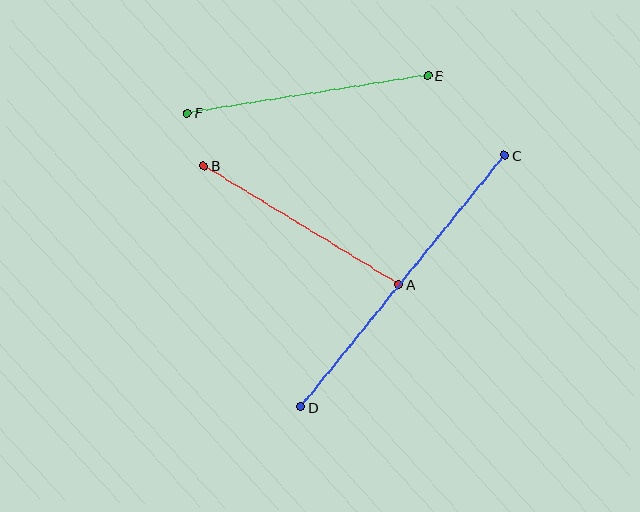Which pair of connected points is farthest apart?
Points C and D are farthest apart.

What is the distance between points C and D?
The distance is approximately 324 pixels.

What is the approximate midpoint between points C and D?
The midpoint is at approximately (403, 281) pixels.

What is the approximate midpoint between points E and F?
The midpoint is at approximately (307, 94) pixels.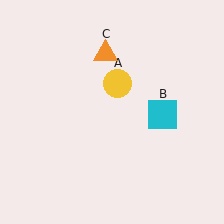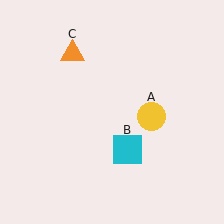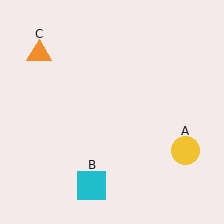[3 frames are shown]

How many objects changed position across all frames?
3 objects changed position: yellow circle (object A), cyan square (object B), orange triangle (object C).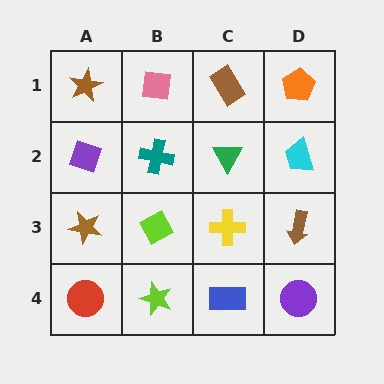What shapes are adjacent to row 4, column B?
A lime diamond (row 3, column B), a red circle (row 4, column A), a blue rectangle (row 4, column C).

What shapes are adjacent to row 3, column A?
A purple diamond (row 2, column A), a red circle (row 4, column A), a lime diamond (row 3, column B).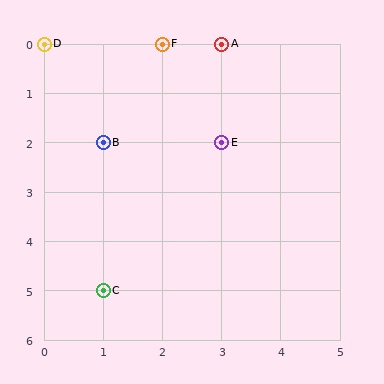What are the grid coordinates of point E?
Point E is at grid coordinates (3, 2).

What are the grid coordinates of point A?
Point A is at grid coordinates (3, 0).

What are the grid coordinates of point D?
Point D is at grid coordinates (0, 0).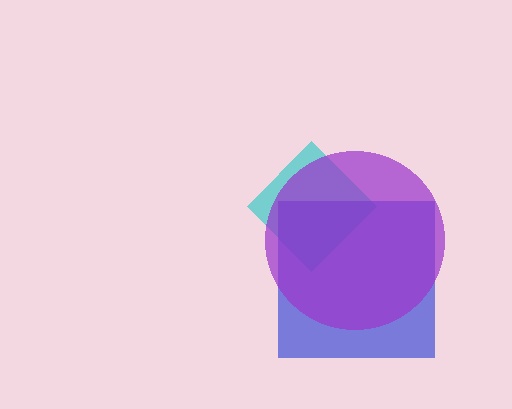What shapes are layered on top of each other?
The layered shapes are: a cyan diamond, a blue square, a purple circle.